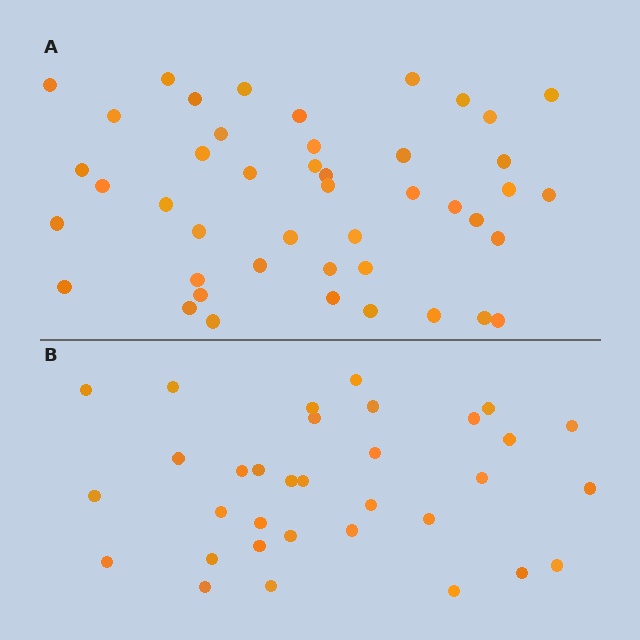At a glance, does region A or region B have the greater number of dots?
Region A (the top region) has more dots.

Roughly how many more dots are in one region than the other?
Region A has roughly 12 or so more dots than region B.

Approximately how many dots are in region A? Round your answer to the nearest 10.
About 40 dots. (The exact count is 45, which rounds to 40.)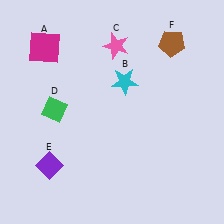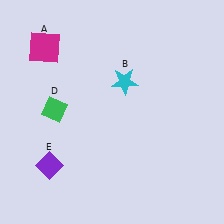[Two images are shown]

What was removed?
The pink star (C), the brown pentagon (F) were removed in Image 2.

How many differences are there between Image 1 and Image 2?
There are 2 differences between the two images.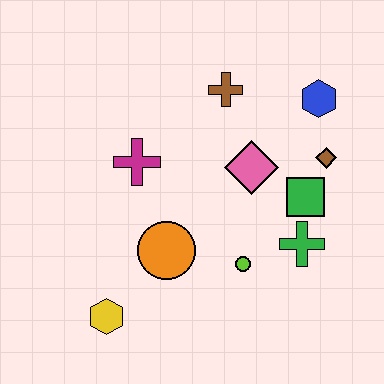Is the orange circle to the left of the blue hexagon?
Yes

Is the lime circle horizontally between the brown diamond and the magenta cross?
Yes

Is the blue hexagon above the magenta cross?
Yes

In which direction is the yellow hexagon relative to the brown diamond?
The yellow hexagon is to the left of the brown diamond.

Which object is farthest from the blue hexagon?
The yellow hexagon is farthest from the blue hexagon.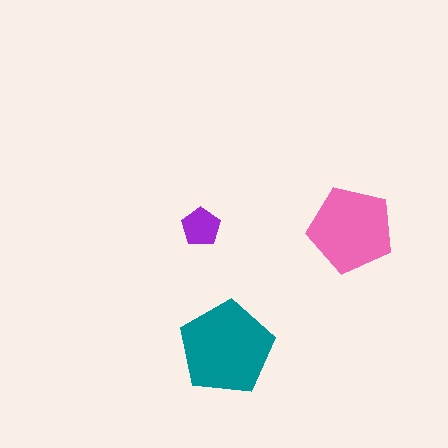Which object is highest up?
The purple pentagon is topmost.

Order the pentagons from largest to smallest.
the teal one, the pink one, the purple one.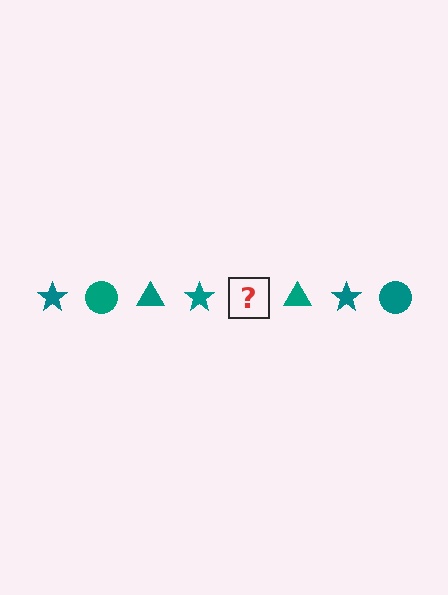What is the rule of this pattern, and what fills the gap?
The rule is that the pattern cycles through star, circle, triangle shapes in teal. The gap should be filled with a teal circle.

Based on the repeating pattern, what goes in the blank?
The blank should be a teal circle.